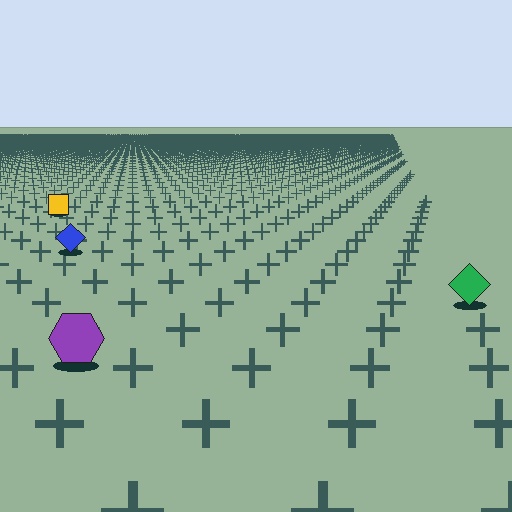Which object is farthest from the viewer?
The yellow square is farthest from the viewer. It appears smaller and the ground texture around it is denser.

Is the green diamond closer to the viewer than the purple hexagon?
No. The purple hexagon is closer — you can tell from the texture gradient: the ground texture is coarser near it.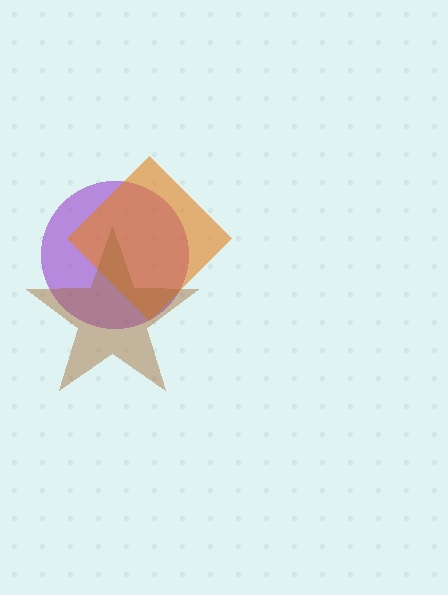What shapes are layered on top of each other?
The layered shapes are: a purple circle, an orange diamond, a brown star.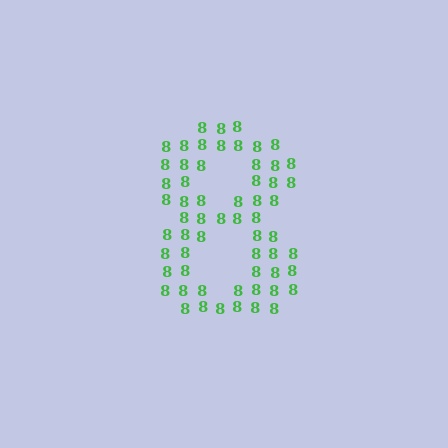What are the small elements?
The small elements are digit 8's.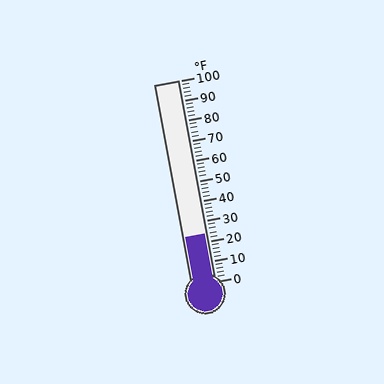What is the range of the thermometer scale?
The thermometer scale ranges from 0°F to 100°F.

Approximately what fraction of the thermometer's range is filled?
The thermometer is filled to approximately 25% of its range.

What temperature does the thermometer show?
The thermometer shows approximately 24°F.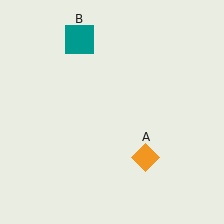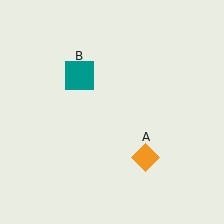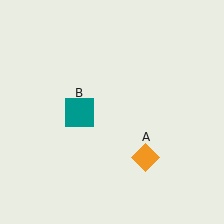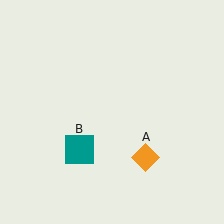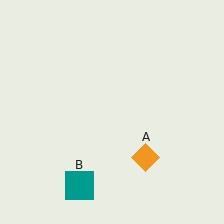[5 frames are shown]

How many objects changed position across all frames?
1 object changed position: teal square (object B).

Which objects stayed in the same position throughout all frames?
Orange diamond (object A) remained stationary.